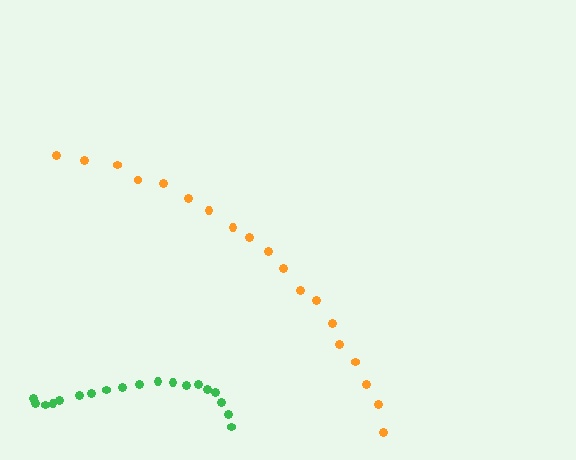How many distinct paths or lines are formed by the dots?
There are 2 distinct paths.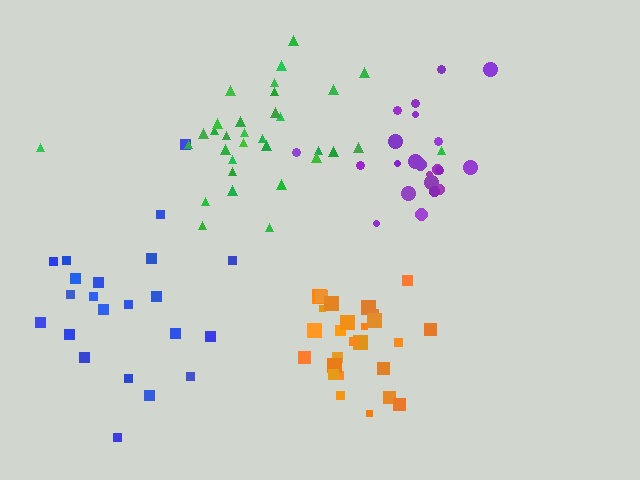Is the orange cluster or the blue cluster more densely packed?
Orange.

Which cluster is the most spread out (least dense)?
Blue.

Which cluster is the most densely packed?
Orange.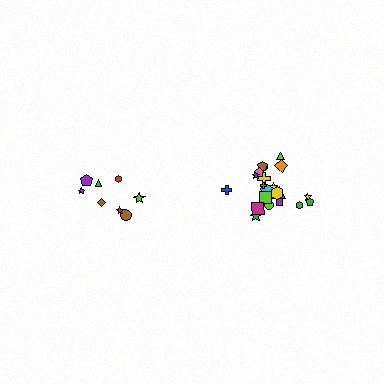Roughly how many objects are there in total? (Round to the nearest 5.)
Roughly 30 objects in total.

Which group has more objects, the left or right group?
The right group.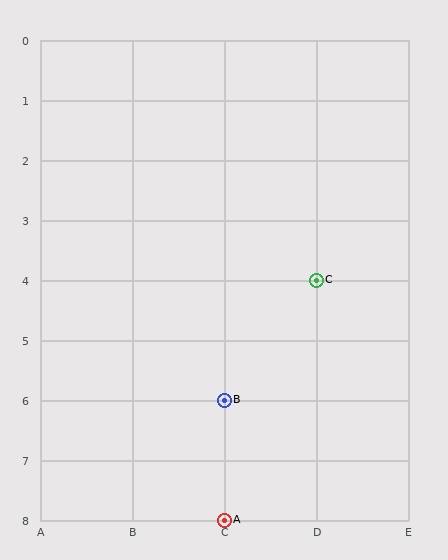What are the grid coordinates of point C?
Point C is at grid coordinates (D, 4).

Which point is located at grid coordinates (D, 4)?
Point C is at (D, 4).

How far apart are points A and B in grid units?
Points A and B are 2 rows apart.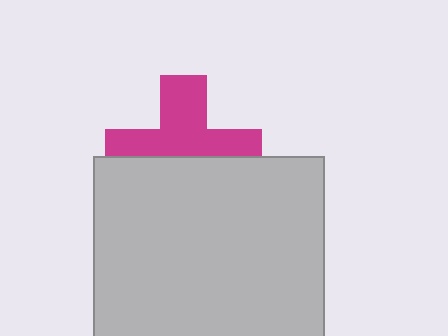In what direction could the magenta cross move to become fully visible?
The magenta cross could move up. That would shift it out from behind the light gray square entirely.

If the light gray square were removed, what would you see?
You would see the complete magenta cross.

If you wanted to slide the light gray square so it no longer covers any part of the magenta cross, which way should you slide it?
Slide it down — that is the most direct way to separate the two shapes.